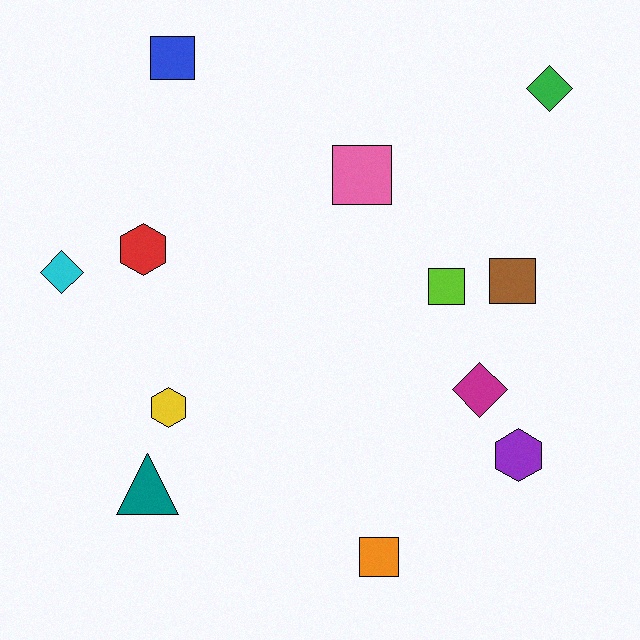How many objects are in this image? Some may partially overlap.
There are 12 objects.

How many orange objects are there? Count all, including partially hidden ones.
There is 1 orange object.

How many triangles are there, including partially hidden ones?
There is 1 triangle.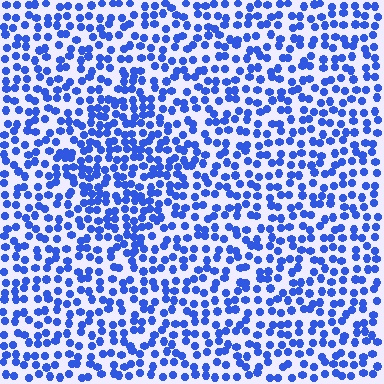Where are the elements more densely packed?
The elements are more densely packed inside the diamond boundary.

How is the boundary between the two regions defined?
The boundary is defined by a change in element density (approximately 1.5x ratio). All elements are the same color, size, and shape.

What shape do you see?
I see a diamond.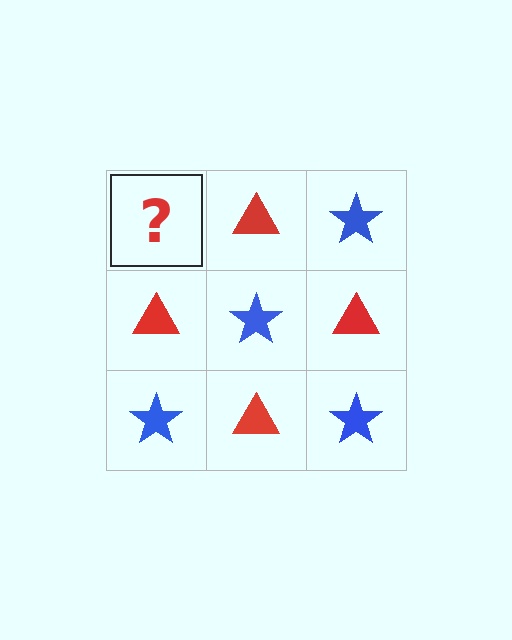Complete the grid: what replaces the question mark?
The question mark should be replaced with a blue star.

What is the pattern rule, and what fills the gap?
The rule is that it alternates blue star and red triangle in a checkerboard pattern. The gap should be filled with a blue star.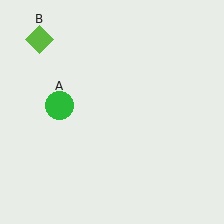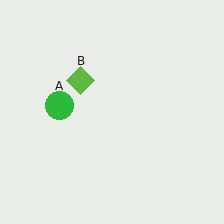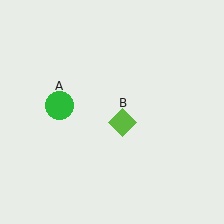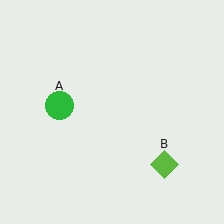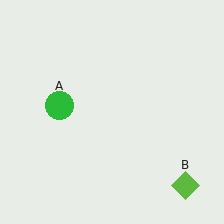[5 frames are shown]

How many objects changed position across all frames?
1 object changed position: lime diamond (object B).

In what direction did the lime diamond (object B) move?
The lime diamond (object B) moved down and to the right.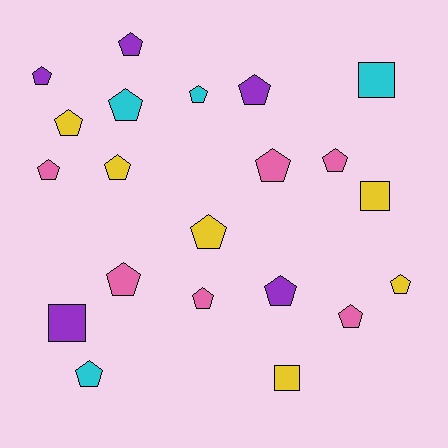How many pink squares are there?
There are no pink squares.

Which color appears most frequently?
Pink, with 6 objects.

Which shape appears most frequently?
Pentagon, with 17 objects.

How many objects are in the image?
There are 21 objects.